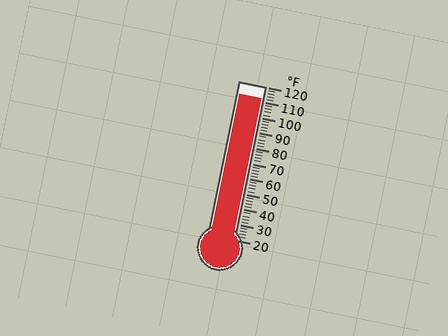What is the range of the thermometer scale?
The thermometer scale ranges from 20°F to 120°F.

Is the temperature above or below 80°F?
The temperature is above 80°F.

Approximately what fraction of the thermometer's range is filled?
The thermometer is filled to approximately 90% of its range.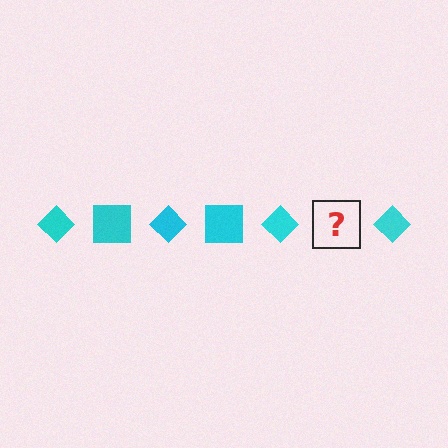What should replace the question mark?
The question mark should be replaced with a cyan square.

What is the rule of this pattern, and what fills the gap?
The rule is that the pattern cycles through diamond, square shapes in cyan. The gap should be filled with a cyan square.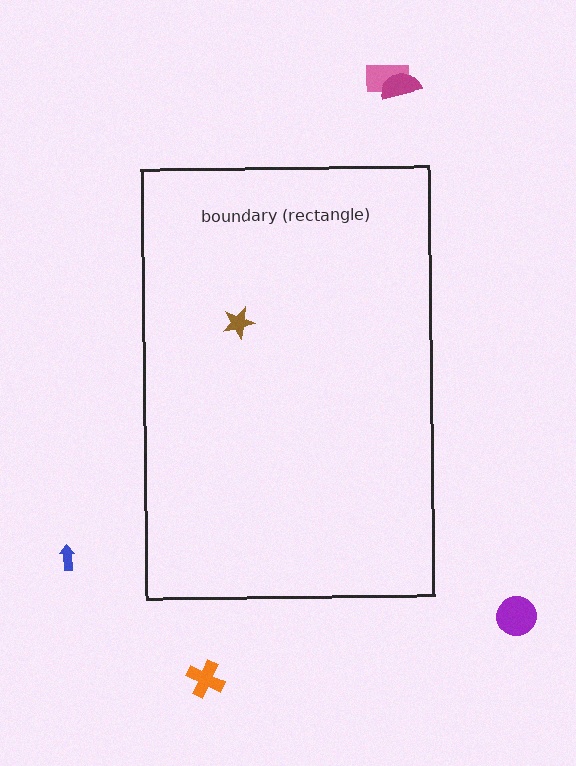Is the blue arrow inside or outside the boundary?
Outside.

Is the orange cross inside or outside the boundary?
Outside.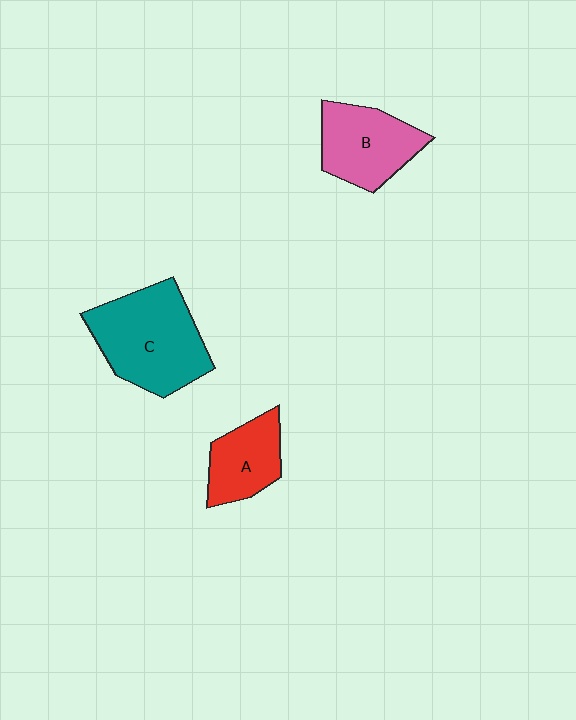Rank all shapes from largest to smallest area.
From largest to smallest: C (teal), B (pink), A (red).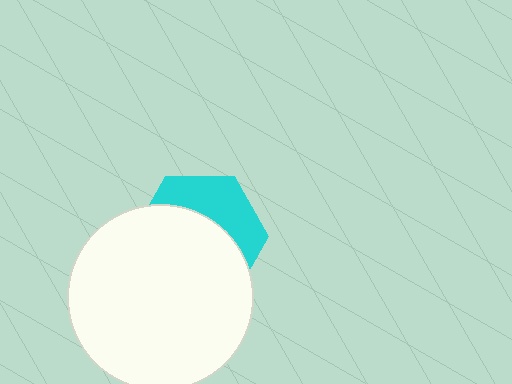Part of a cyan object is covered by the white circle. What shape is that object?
It is a hexagon.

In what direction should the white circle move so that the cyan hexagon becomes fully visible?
The white circle should move down. That is the shortest direction to clear the overlap and leave the cyan hexagon fully visible.